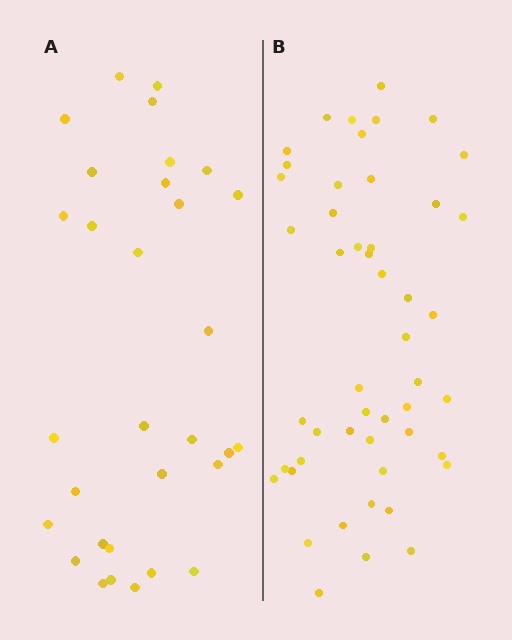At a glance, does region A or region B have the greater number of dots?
Region B (the right region) has more dots.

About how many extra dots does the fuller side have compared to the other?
Region B has approximately 20 more dots than region A.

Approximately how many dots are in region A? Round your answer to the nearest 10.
About 30 dots. (The exact count is 31, which rounds to 30.)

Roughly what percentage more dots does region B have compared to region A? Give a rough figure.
About 60% more.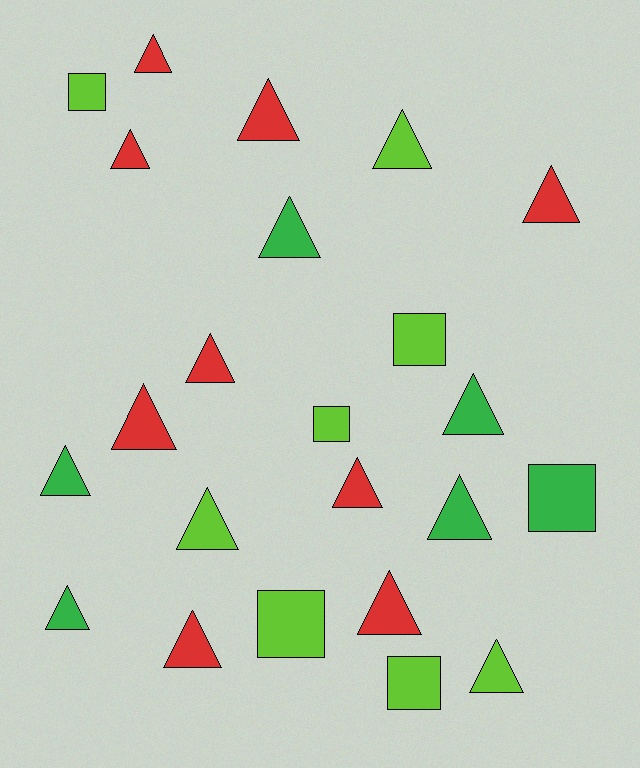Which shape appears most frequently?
Triangle, with 17 objects.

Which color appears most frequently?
Red, with 9 objects.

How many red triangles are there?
There are 9 red triangles.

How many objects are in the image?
There are 23 objects.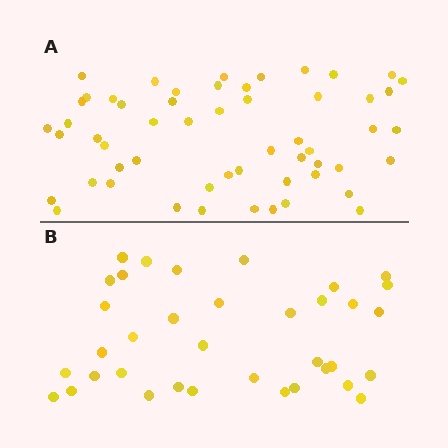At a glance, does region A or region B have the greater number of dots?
Region A (the top region) has more dots.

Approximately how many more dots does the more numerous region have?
Region A has approximately 20 more dots than region B.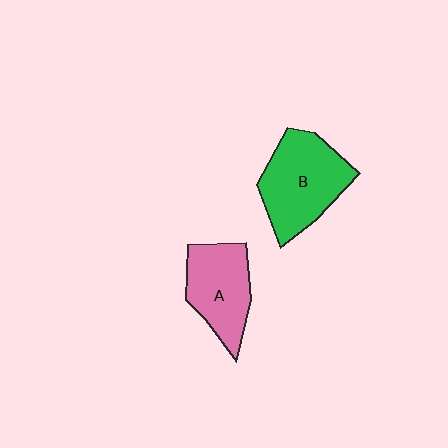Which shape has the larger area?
Shape B (green).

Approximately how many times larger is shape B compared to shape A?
Approximately 1.3 times.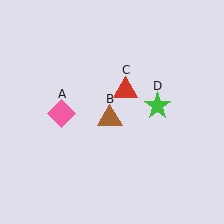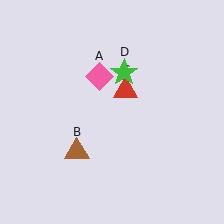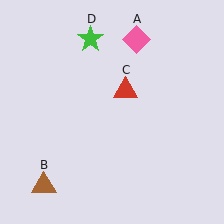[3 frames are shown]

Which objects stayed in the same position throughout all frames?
Red triangle (object C) remained stationary.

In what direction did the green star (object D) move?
The green star (object D) moved up and to the left.